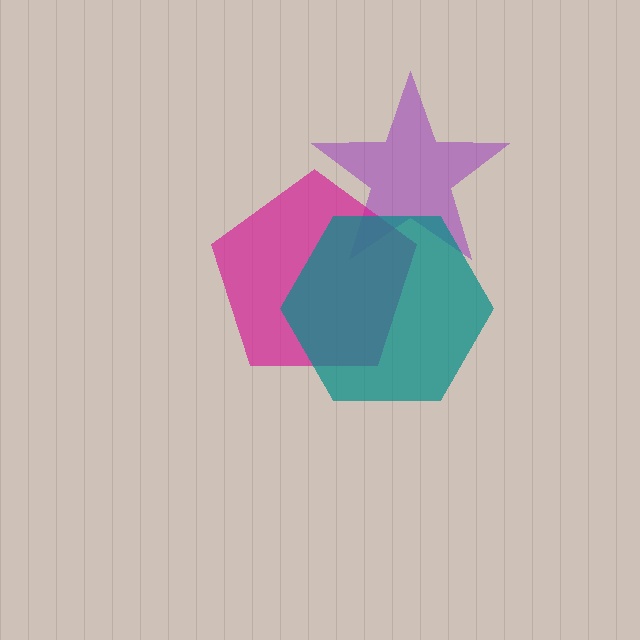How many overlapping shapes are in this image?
There are 3 overlapping shapes in the image.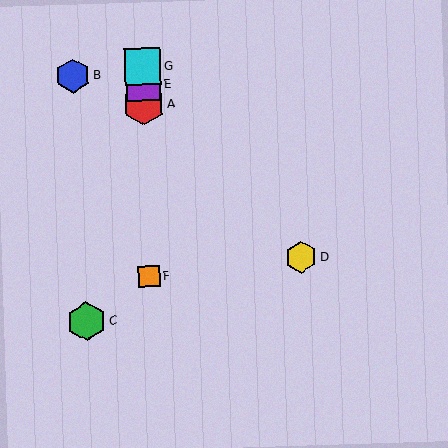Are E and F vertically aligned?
Yes, both are at x≈143.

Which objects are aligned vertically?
Objects A, E, F, G are aligned vertically.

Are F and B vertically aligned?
No, F is at x≈149 and B is at x≈73.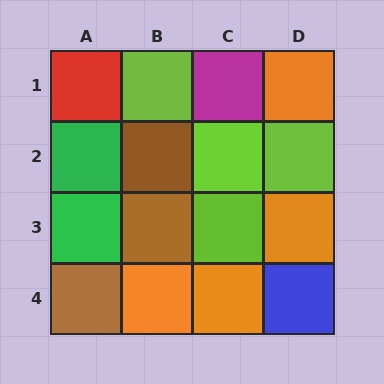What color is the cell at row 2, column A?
Green.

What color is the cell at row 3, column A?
Green.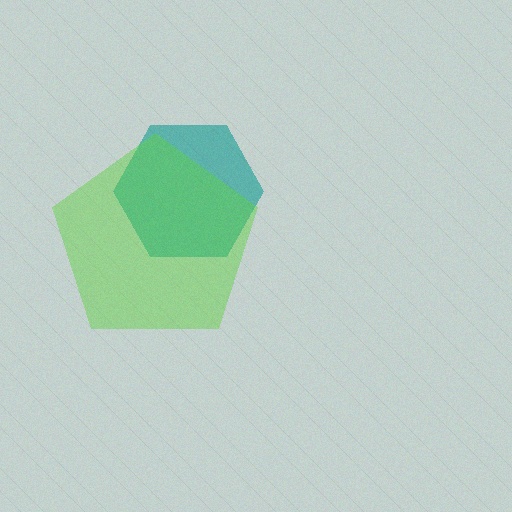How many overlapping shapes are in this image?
There are 2 overlapping shapes in the image.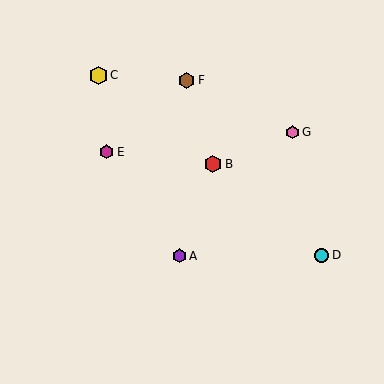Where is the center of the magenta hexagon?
The center of the magenta hexagon is at (107, 152).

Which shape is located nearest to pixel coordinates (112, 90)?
The yellow hexagon (labeled C) at (98, 75) is nearest to that location.